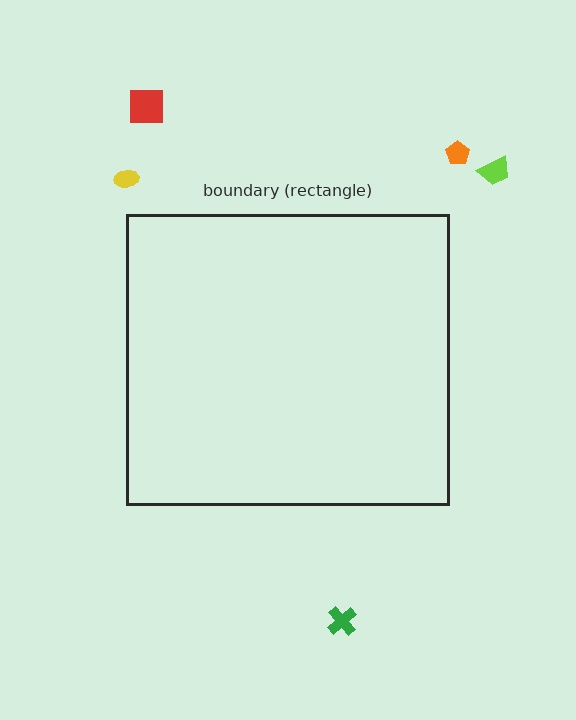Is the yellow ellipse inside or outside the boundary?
Outside.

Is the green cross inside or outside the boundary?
Outside.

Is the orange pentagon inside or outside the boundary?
Outside.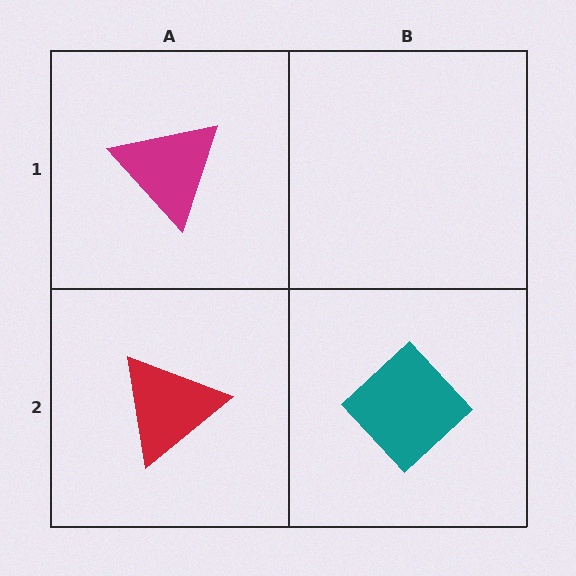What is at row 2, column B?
A teal diamond.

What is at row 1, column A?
A magenta triangle.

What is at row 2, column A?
A red triangle.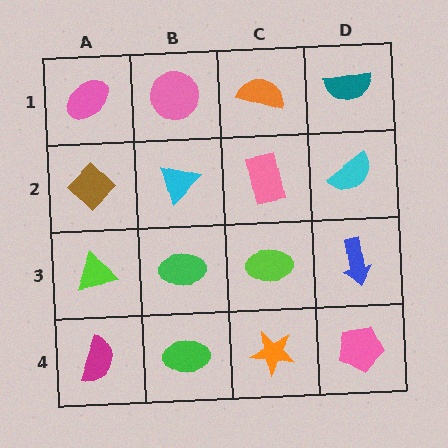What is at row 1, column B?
A pink circle.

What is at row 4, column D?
A pink pentagon.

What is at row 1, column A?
A pink ellipse.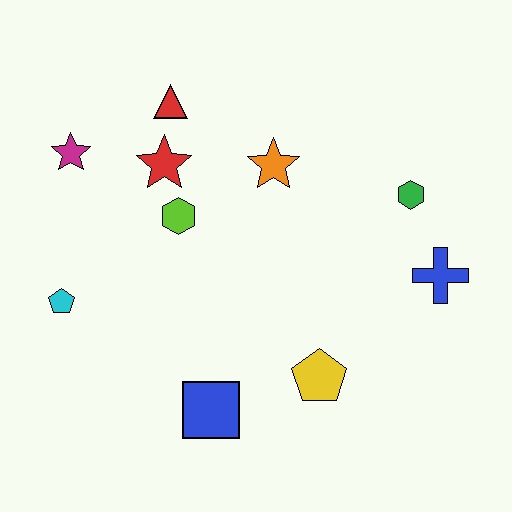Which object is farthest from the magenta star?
The blue cross is farthest from the magenta star.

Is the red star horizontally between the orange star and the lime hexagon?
No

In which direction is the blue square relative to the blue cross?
The blue square is to the left of the blue cross.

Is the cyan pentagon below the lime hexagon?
Yes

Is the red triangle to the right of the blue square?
No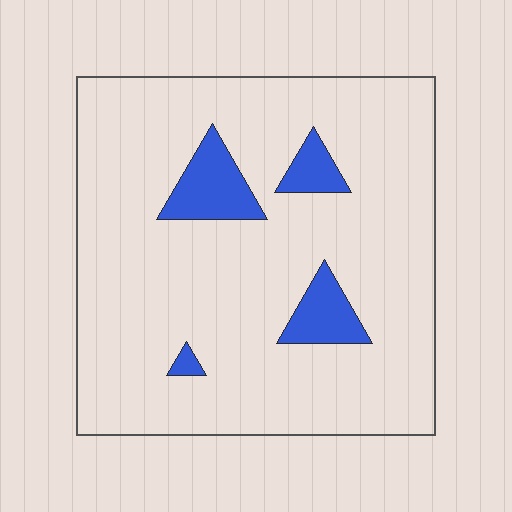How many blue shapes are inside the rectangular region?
4.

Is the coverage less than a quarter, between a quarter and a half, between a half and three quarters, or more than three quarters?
Less than a quarter.